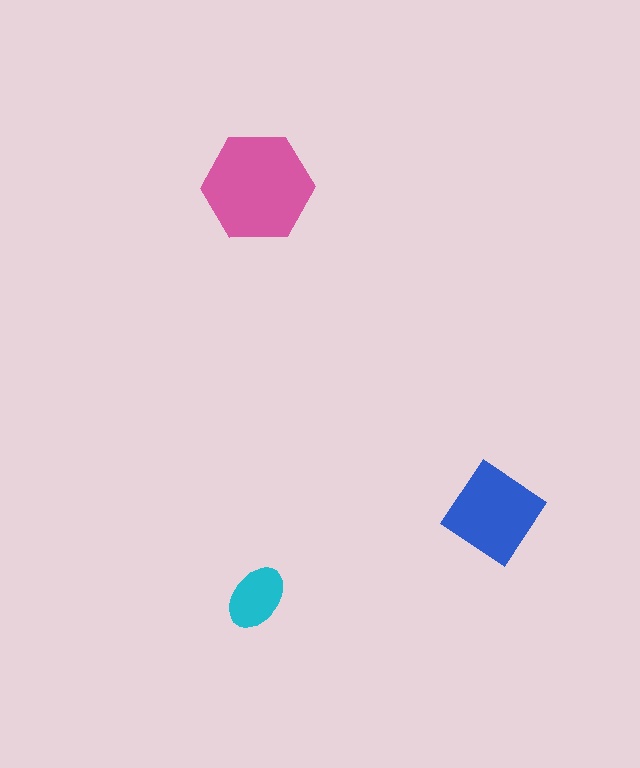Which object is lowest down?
The cyan ellipse is bottommost.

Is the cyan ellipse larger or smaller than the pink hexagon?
Smaller.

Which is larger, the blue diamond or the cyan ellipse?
The blue diamond.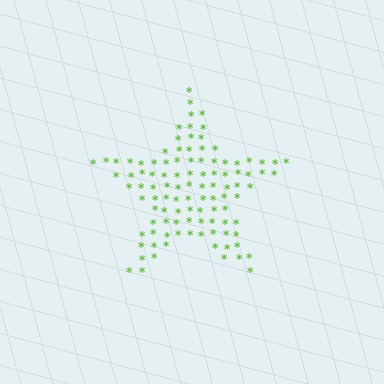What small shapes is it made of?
It is made of small asterisks.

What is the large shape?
The large shape is a star.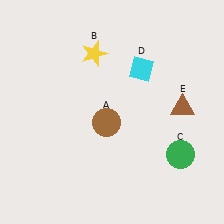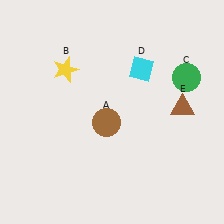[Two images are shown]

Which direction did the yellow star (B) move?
The yellow star (B) moved left.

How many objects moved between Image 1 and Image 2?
2 objects moved between the two images.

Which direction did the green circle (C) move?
The green circle (C) moved up.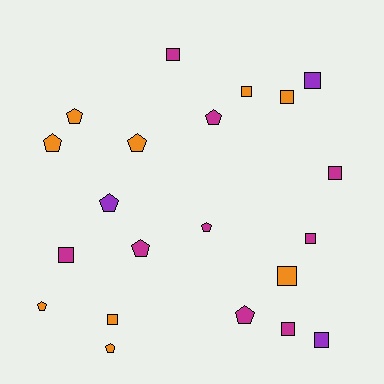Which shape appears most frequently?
Square, with 11 objects.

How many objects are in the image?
There are 21 objects.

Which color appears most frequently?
Orange, with 9 objects.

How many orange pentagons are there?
There are 5 orange pentagons.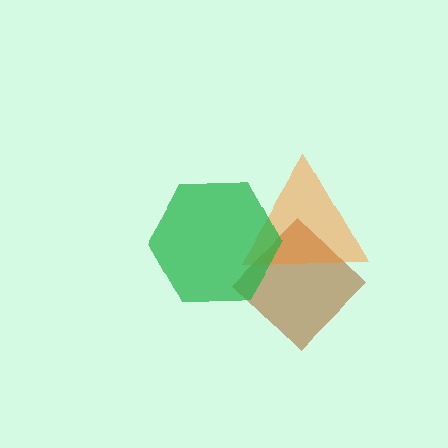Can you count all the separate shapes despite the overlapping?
Yes, there are 3 separate shapes.